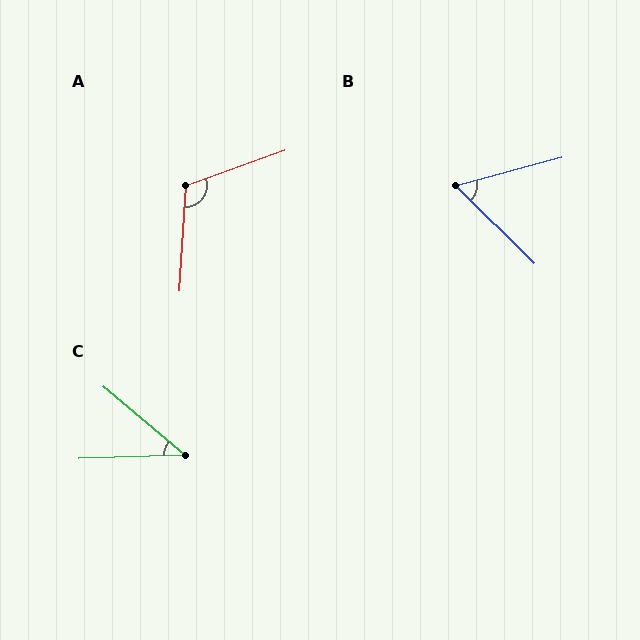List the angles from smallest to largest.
C (42°), B (60°), A (113°).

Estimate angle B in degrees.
Approximately 60 degrees.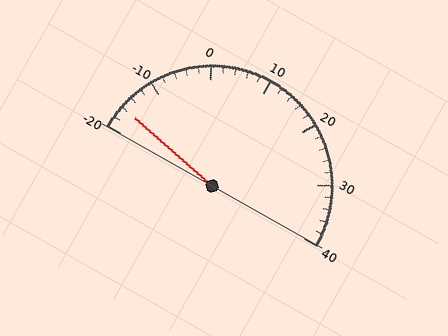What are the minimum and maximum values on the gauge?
The gauge ranges from -20 to 40.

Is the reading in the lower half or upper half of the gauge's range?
The reading is in the lower half of the range (-20 to 40).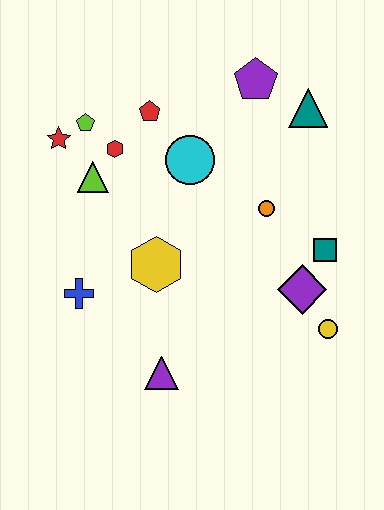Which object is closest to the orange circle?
The teal square is closest to the orange circle.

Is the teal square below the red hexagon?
Yes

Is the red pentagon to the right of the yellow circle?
No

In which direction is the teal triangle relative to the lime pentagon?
The teal triangle is to the right of the lime pentagon.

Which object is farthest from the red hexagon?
The yellow circle is farthest from the red hexagon.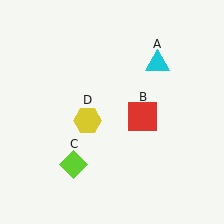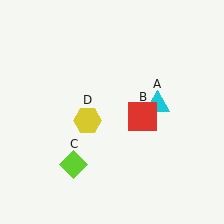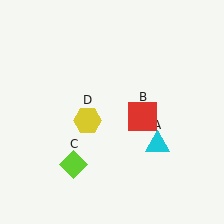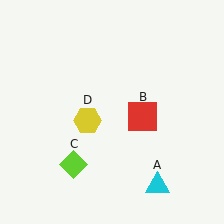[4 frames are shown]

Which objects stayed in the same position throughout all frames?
Red square (object B) and lime diamond (object C) and yellow hexagon (object D) remained stationary.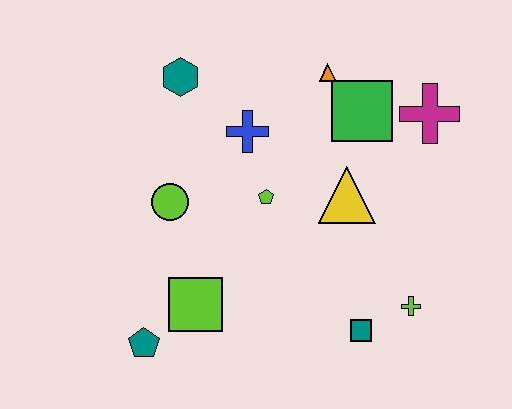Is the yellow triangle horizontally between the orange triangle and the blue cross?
No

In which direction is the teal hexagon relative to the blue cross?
The teal hexagon is to the left of the blue cross.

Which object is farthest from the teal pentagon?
The magenta cross is farthest from the teal pentagon.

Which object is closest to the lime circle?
The lime pentagon is closest to the lime circle.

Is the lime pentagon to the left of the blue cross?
No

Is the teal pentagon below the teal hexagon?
Yes